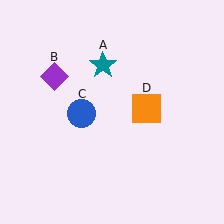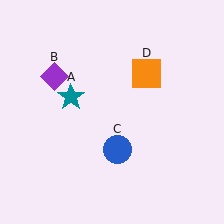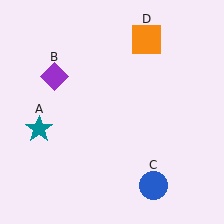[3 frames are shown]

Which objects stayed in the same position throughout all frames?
Purple diamond (object B) remained stationary.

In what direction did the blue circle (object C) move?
The blue circle (object C) moved down and to the right.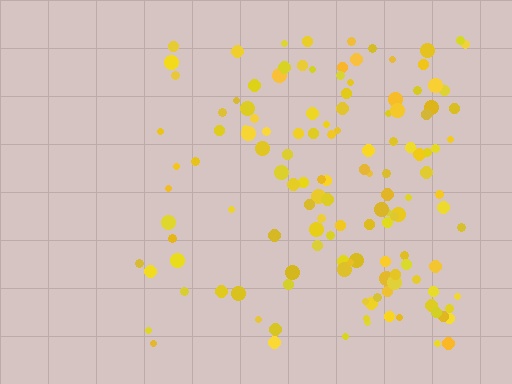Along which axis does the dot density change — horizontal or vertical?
Horizontal.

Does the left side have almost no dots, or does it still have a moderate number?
Still a moderate number, just noticeably fewer than the right.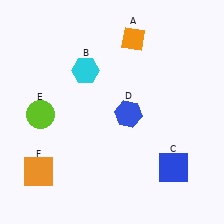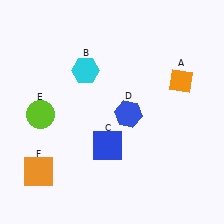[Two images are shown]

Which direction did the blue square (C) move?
The blue square (C) moved left.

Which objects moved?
The objects that moved are: the orange diamond (A), the blue square (C).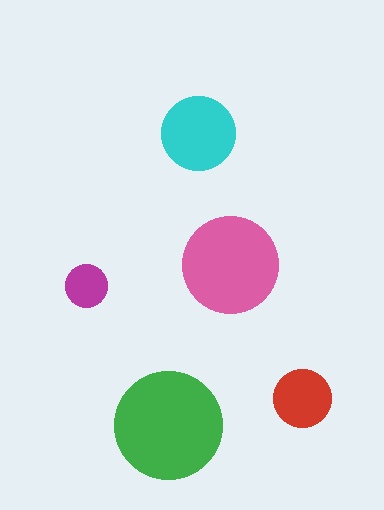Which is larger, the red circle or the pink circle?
The pink one.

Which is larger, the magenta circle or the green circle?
The green one.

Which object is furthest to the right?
The red circle is rightmost.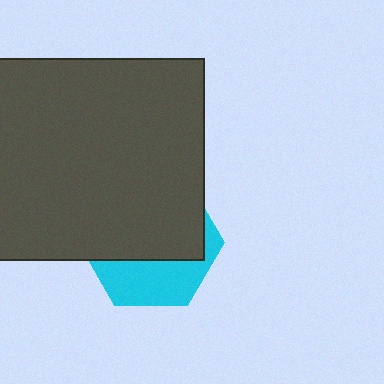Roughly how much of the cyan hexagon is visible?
A small part of it is visible (roughly 36%).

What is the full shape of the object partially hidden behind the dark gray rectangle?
The partially hidden object is a cyan hexagon.